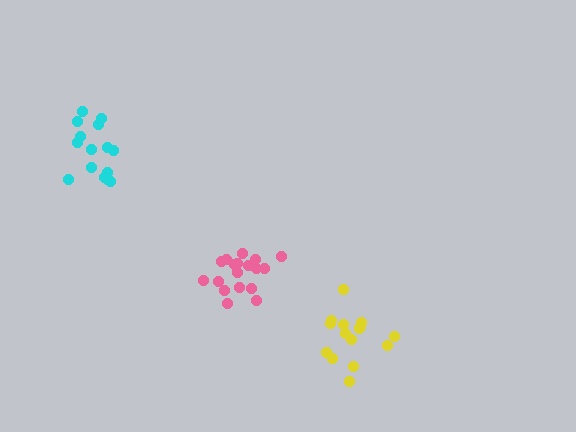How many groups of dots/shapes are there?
There are 3 groups.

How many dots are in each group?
Group 1: 18 dots, Group 2: 15 dots, Group 3: 15 dots (48 total).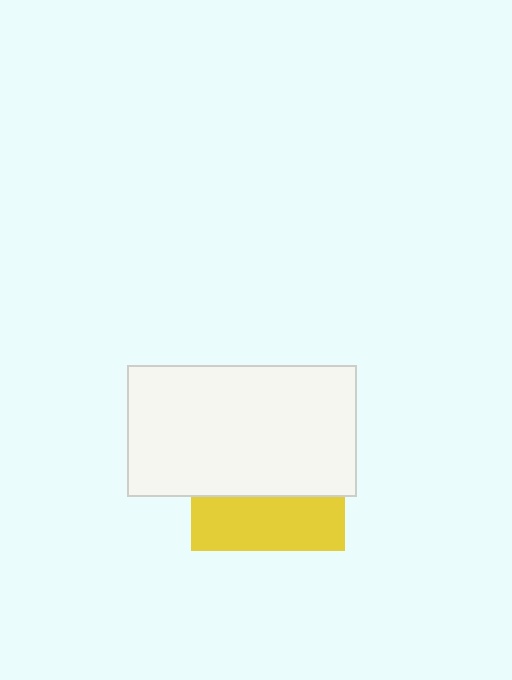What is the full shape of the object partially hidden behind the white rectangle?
The partially hidden object is a yellow square.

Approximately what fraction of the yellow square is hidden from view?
Roughly 65% of the yellow square is hidden behind the white rectangle.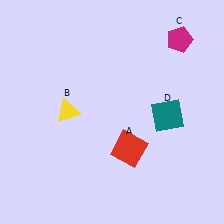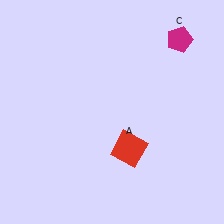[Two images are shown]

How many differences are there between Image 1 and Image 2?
There are 2 differences between the two images.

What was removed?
The teal square (D), the yellow triangle (B) were removed in Image 2.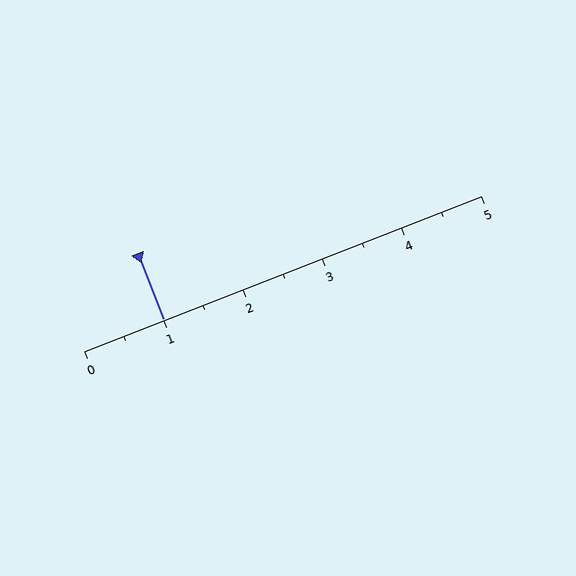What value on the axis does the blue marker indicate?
The marker indicates approximately 1.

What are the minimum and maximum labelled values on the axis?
The axis runs from 0 to 5.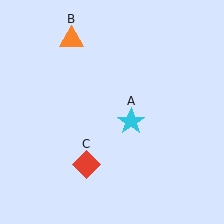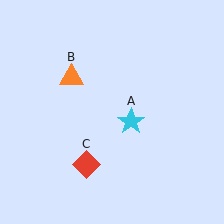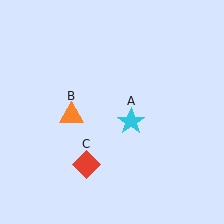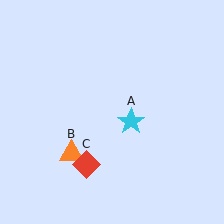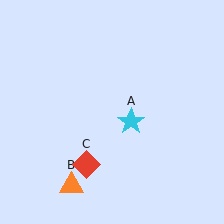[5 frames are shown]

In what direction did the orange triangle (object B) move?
The orange triangle (object B) moved down.